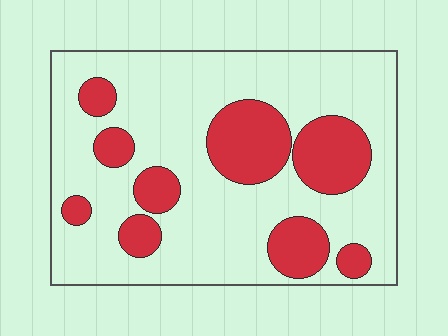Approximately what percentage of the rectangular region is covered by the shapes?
Approximately 25%.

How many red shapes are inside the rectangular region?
9.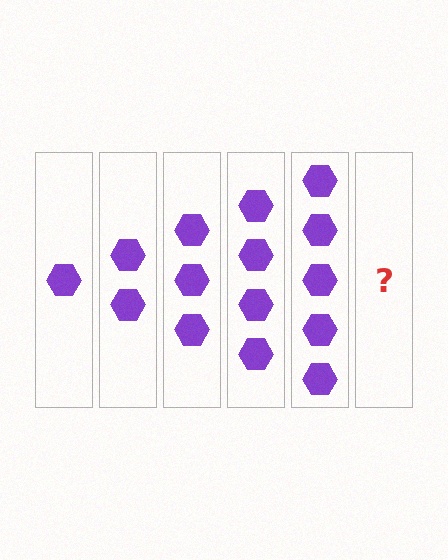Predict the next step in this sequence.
The next step is 6 hexagons.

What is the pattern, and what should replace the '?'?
The pattern is that each step adds one more hexagon. The '?' should be 6 hexagons.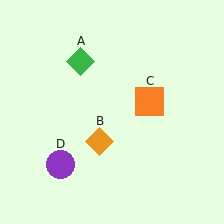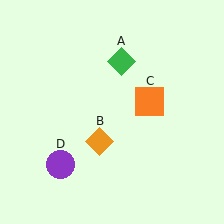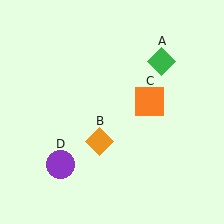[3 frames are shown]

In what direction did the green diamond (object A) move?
The green diamond (object A) moved right.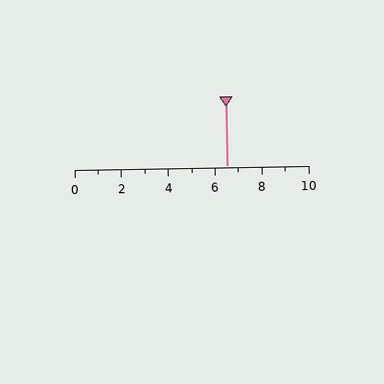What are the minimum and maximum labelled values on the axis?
The axis runs from 0 to 10.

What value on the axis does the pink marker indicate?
The marker indicates approximately 6.5.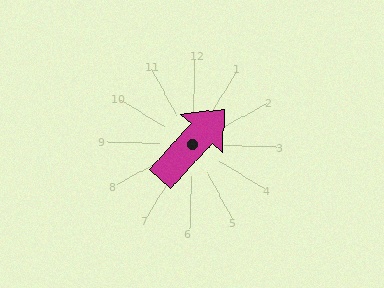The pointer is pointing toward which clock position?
Roughly 1 o'clock.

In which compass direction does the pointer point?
Northeast.